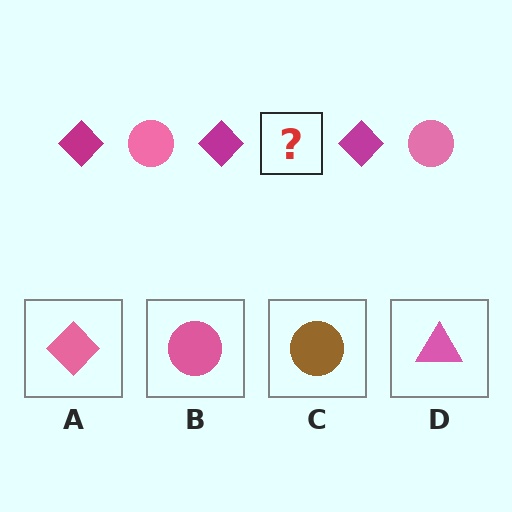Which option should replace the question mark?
Option B.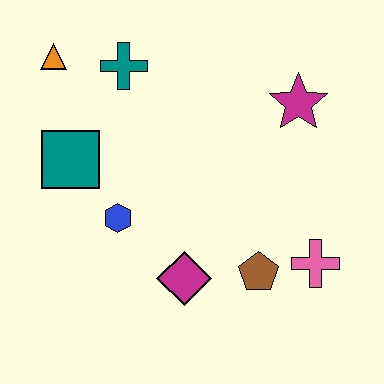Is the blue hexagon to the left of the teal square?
No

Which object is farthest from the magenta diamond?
The orange triangle is farthest from the magenta diamond.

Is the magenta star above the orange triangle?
No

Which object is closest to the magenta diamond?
The brown pentagon is closest to the magenta diamond.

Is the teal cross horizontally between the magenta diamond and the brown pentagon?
No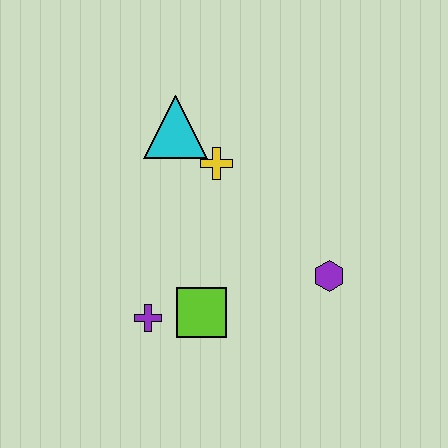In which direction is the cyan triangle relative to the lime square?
The cyan triangle is above the lime square.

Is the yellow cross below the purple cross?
No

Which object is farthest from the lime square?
The cyan triangle is farthest from the lime square.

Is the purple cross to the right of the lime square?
No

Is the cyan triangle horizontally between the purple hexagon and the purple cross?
Yes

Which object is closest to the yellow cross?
The cyan triangle is closest to the yellow cross.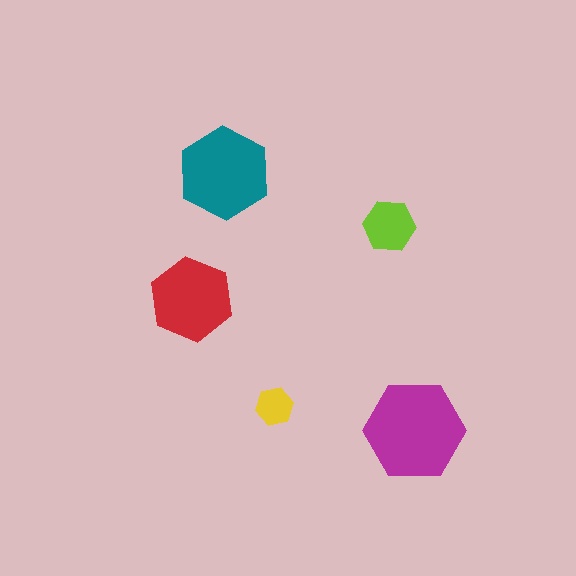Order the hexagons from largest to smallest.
the magenta one, the teal one, the red one, the lime one, the yellow one.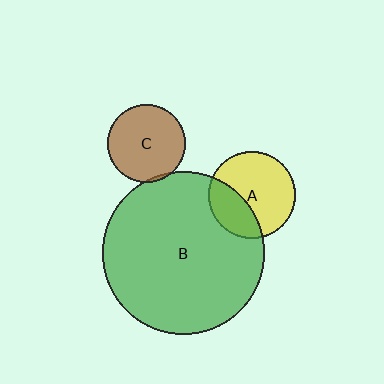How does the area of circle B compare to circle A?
Approximately 3.5 times.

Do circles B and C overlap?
Yes.